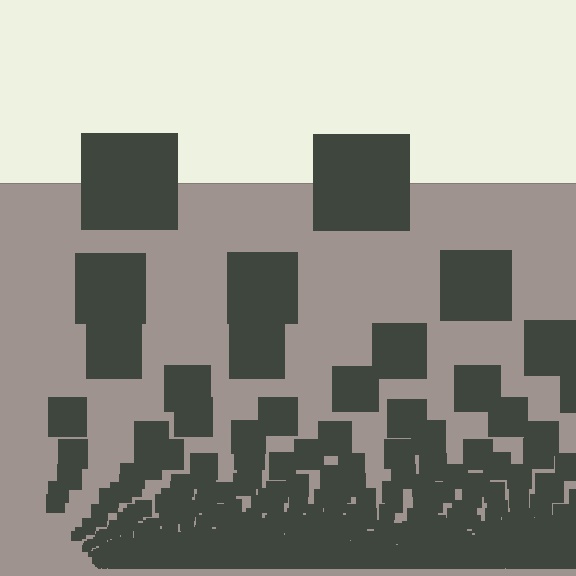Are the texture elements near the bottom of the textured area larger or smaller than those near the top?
Smaller. The gradient is inverted — elements near the bottom are smaller and denser.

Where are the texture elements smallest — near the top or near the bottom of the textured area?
Near the bottom.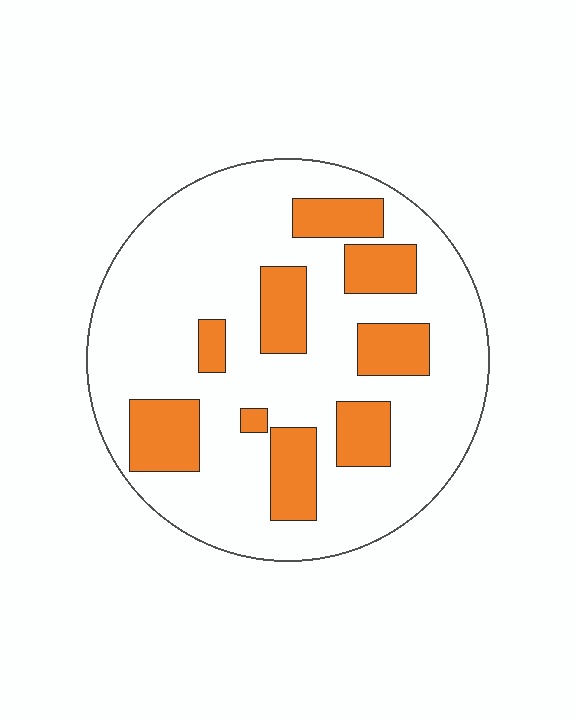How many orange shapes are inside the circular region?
9.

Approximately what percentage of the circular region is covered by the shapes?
Approximately 25%.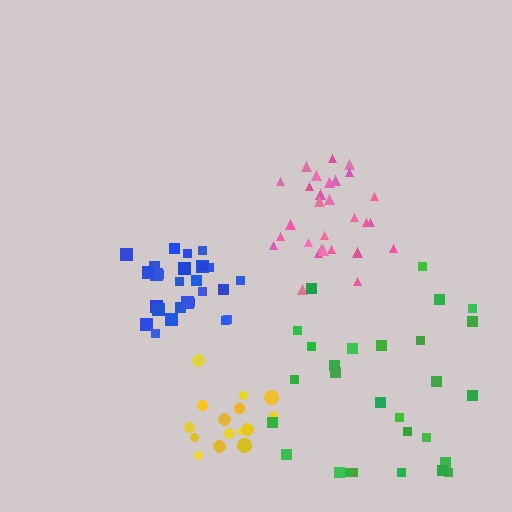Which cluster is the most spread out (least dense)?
Green.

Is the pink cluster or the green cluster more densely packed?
Pink.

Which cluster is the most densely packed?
Blue.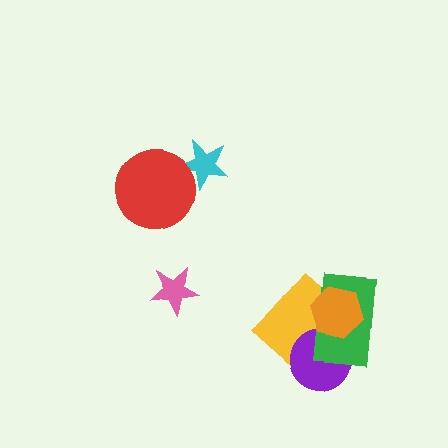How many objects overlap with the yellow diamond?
3 objects overlap with the yellow diamond.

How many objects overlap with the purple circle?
3 objects overlap with the purple circle.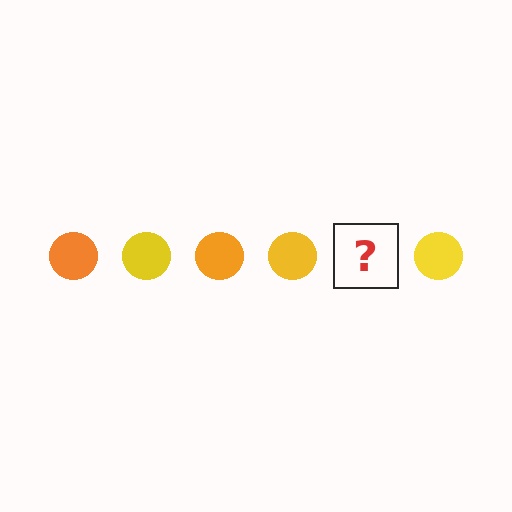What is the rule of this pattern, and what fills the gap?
The rule is that the pattern cycles through orange, yellow circles. The gap should be filled with an orange circle.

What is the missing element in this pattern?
The missing element is an orange circle.